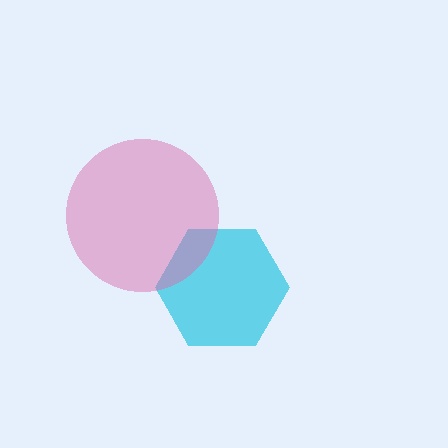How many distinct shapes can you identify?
There are 2 distinct shapes: a cyan hexagon, a pink circle.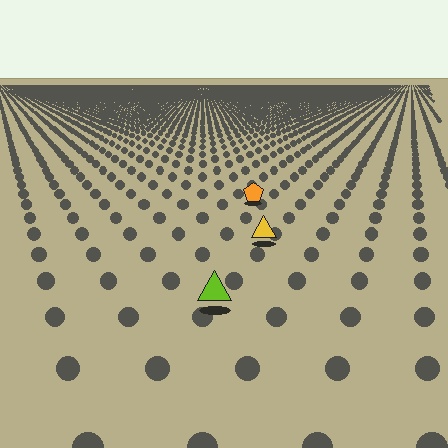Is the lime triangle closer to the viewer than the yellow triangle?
Yes. The lime triangle is closer — you can tell from the texture gradient: the ground texture is coarser near it.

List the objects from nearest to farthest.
From nearest to farthest: the lime triangle, the yellow triangle, the orange pentagon.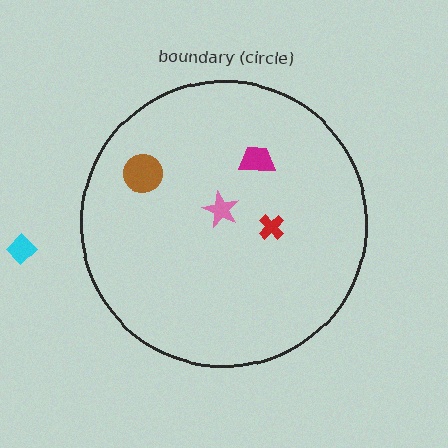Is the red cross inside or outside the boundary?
Inside.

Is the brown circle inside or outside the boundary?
Inside.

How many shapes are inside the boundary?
4 inside, 1 outside.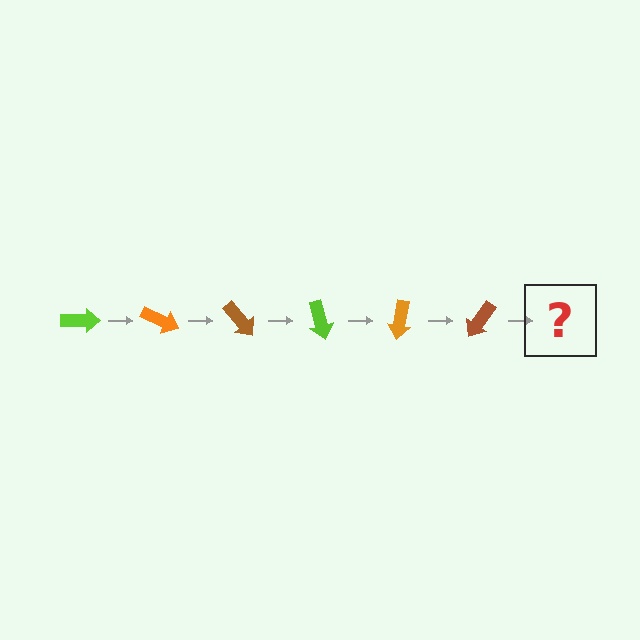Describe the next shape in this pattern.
It should be a lime arrow, rotated 150 degrees from the start.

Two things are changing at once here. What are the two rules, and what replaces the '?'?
The two rules are that it rotates 25 degrees each step and the color cycles through lime, orange, and brown. The '?' should be a lime arrow, rotated 150 degrees from the start.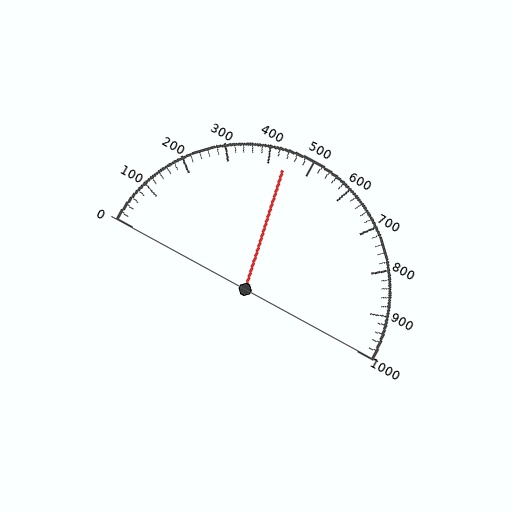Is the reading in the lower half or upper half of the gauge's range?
The reading is in the lower half of the range (0 to 1000).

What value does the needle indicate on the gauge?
The needle indicates approximately 440.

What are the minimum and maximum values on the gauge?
The gauge ranges from 0 to 1000.